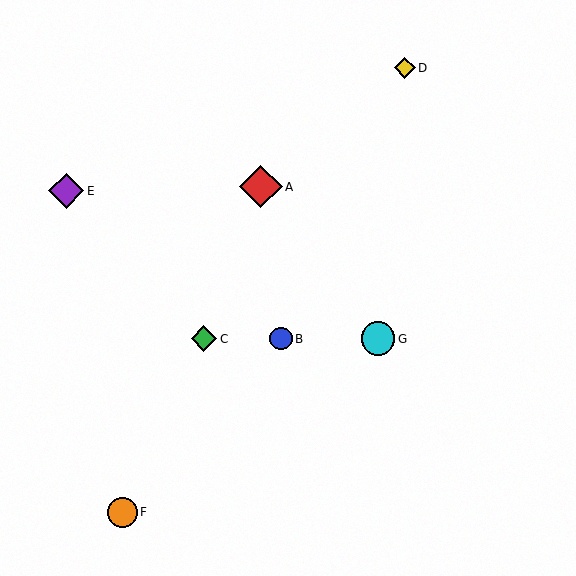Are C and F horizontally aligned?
No, C is at y≈339 and F is at y≈512.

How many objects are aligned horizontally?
3 objects (B, C, G) are aligned horizontally.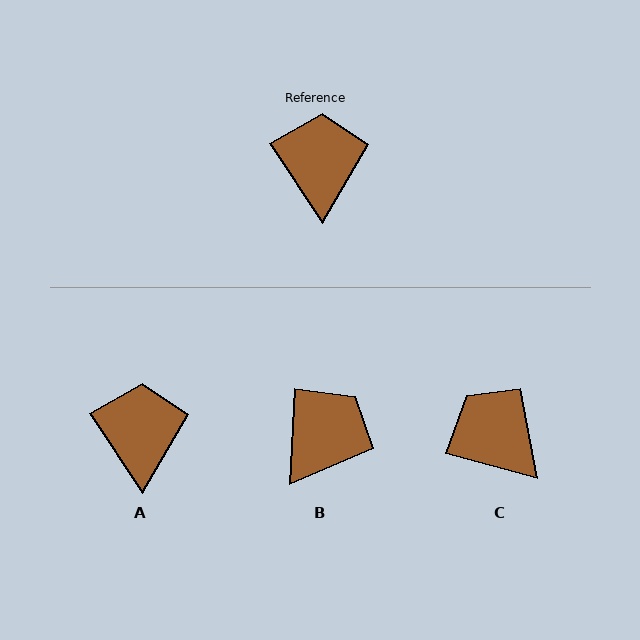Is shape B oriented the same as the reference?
No, it is off by about 37 degrees.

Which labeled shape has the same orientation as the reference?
A.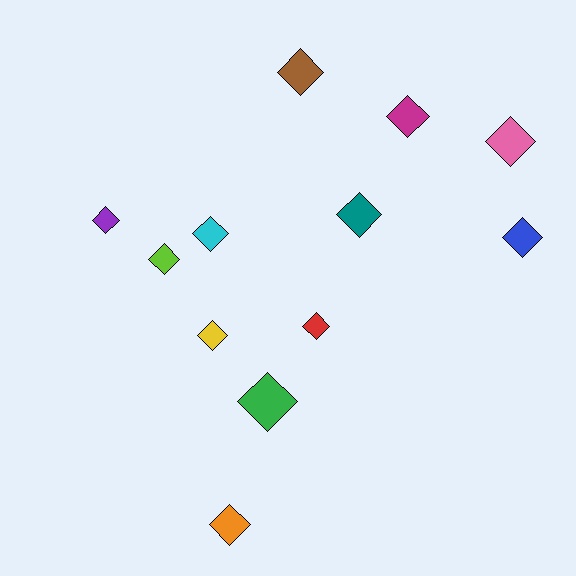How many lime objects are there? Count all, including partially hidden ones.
There is 1 lime object.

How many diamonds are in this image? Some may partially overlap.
There are 12 diamonds.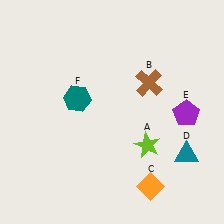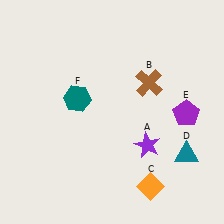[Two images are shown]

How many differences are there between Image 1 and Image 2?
There is 1 difference between the two images.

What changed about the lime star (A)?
In Image 1, A is lime. In Image 2, it changed to purple.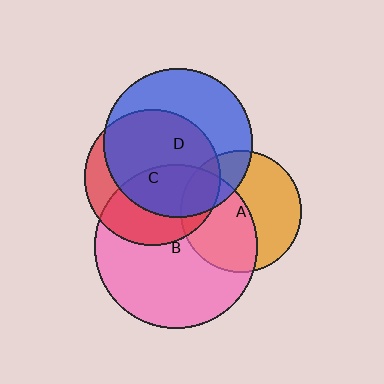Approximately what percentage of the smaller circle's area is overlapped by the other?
Approximately 50%.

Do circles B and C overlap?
Yes.